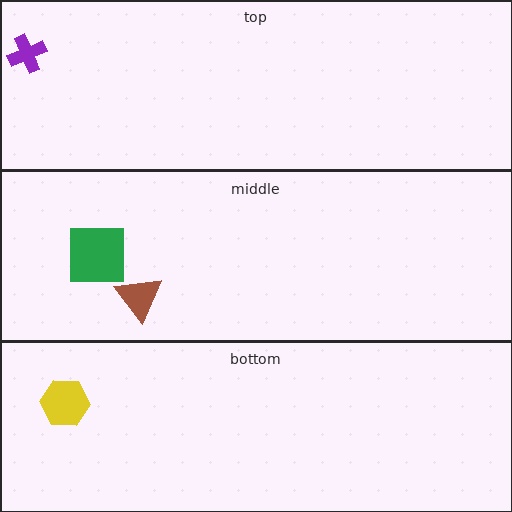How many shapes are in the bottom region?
1.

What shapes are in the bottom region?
The yellow hexagon.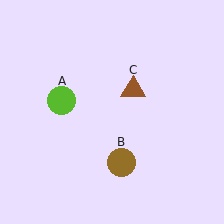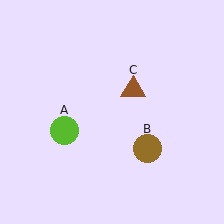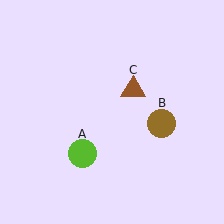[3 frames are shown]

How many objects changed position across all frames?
2 objects changed position: lime circle (object A), brown circle (object B).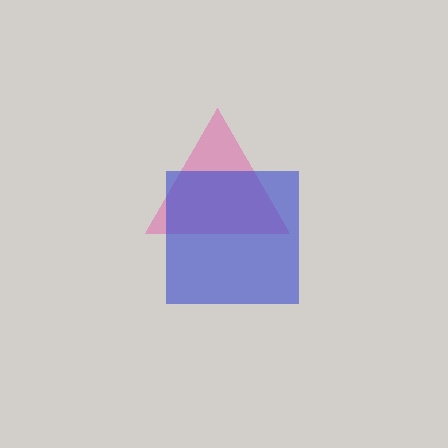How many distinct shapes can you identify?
There are 2 distinct shapes: a pink triangle, a blue square.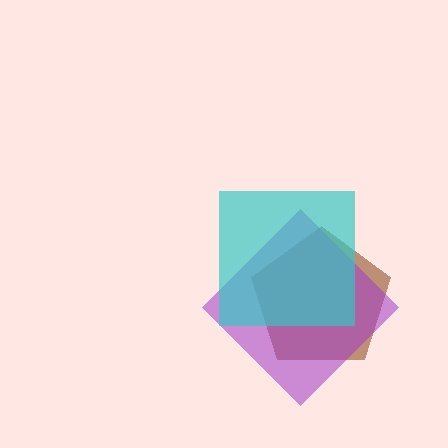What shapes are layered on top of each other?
The layered shapes are: a brown pentagon, a purple diamond, a cyan square.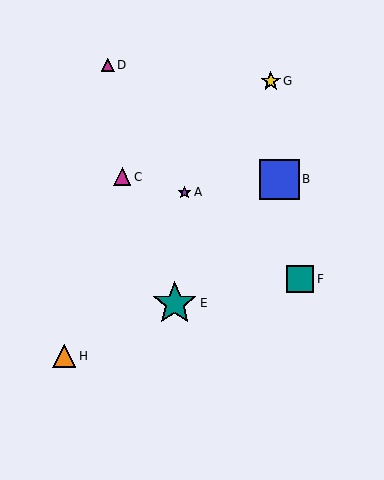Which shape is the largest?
The teal star (labeled E) is the largest.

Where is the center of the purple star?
The center of the purple star is at (184, 192).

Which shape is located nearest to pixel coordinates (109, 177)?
The magenta triangle (labeled C) at (122, 177) is nearest to that location.